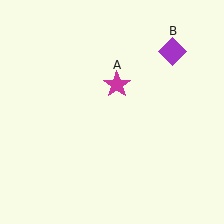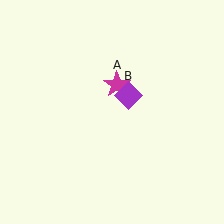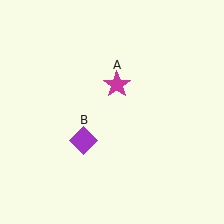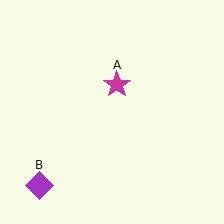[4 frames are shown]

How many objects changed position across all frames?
1 object changed position: purple diamond (object B).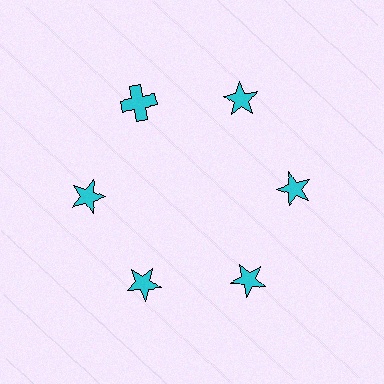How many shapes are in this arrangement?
There are 6 shapes arranged in a ring pattern.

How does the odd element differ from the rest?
It has a different shape: cross instead of star.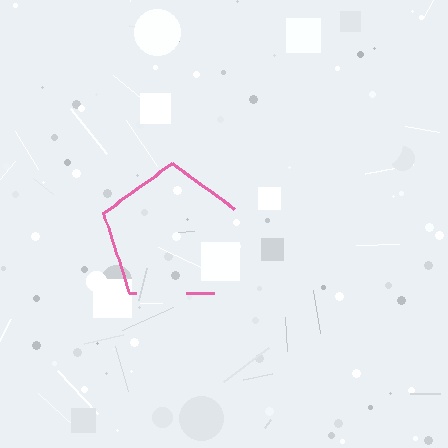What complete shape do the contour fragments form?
The contour fragments form a pentagon.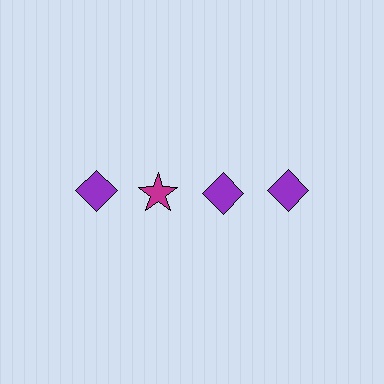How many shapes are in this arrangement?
There are 4 shapes arranged in a grid pattern.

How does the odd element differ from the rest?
It differs in both color (magenta instead of purple) and shape (star instead of diamond).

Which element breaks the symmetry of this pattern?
The magenta star in the top row, second from left column breaks the symmetry. All other shapes are purple diamonds.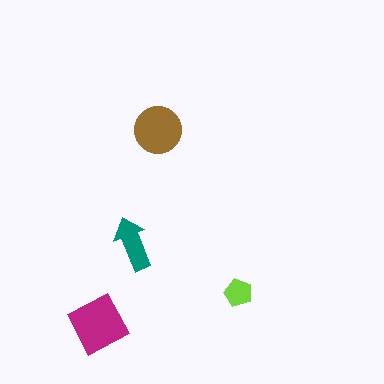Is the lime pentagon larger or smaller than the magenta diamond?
Smaller.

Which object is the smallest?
The lime pentagon.